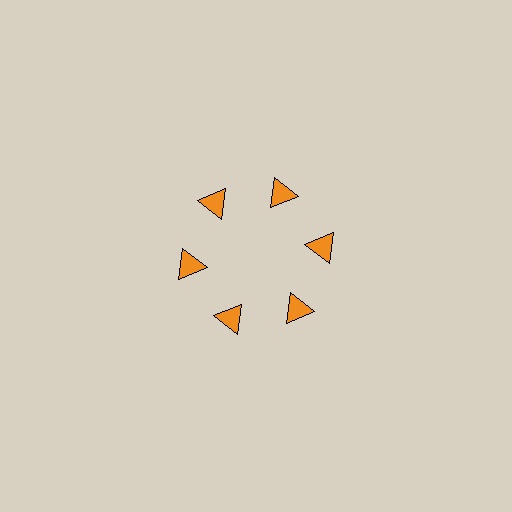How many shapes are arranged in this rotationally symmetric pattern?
There are 6 shapes, arranged in 6 groups of 1.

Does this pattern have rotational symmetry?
Yes, this pattern has 6-fold rotational symmetry. It looks the same after rotating 60 degrees around the center.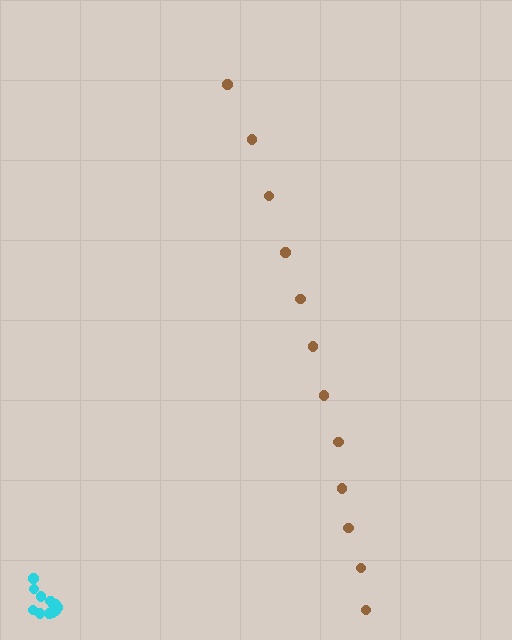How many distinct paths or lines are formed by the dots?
There are 2 distinct paths.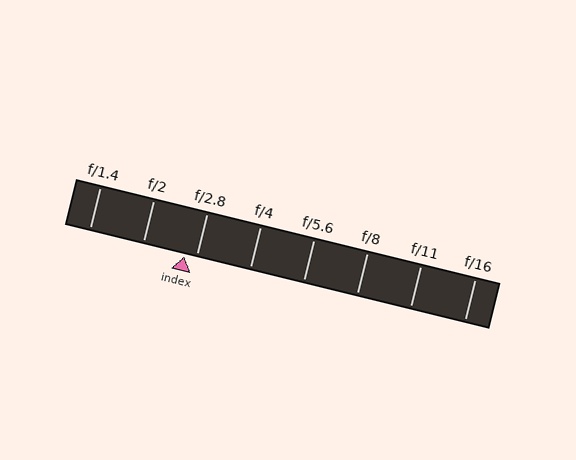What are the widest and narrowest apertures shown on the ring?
The widest aperture shown is f/1.4 and the narrowest is f/16.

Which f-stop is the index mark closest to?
The index mark is closest to f/2.8.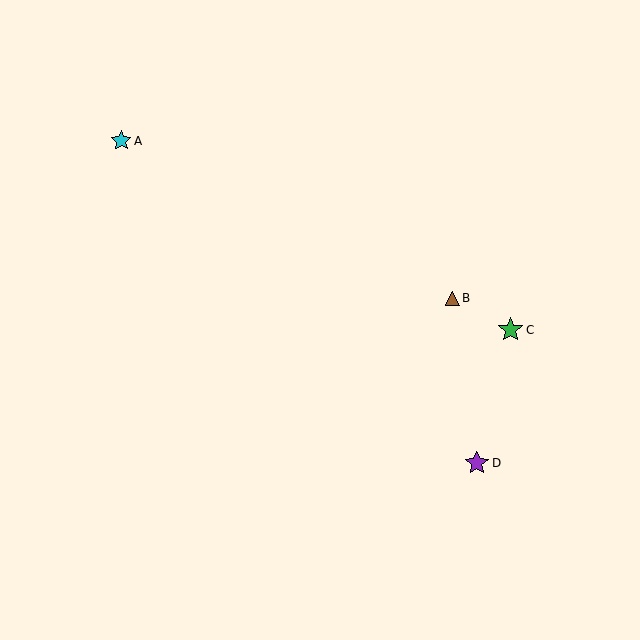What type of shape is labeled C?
Shape C is a green star.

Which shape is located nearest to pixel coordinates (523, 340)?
The green star (labeled C) at (510, 330) is nearest to that location.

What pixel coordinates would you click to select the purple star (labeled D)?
Click at (477, 463) to select the purple star D.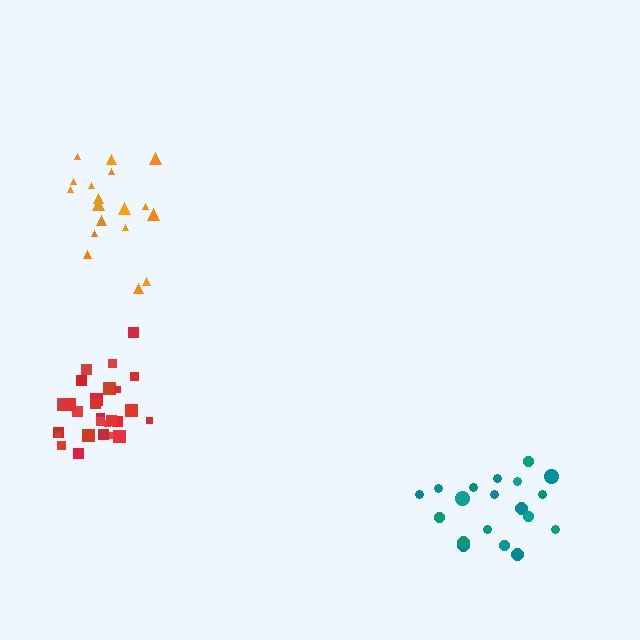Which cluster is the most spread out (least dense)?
Teal.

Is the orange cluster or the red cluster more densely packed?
Red.